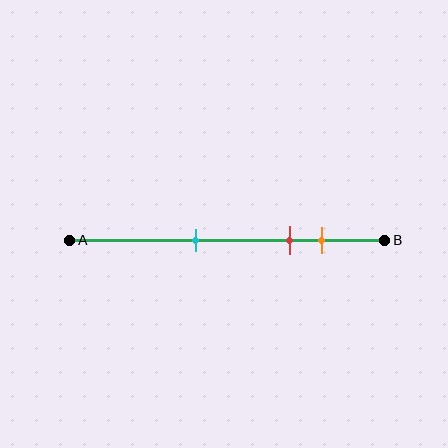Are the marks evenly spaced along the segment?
No, the marks are not evenly spaced.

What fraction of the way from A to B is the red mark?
The red mark is approximately 70% (0.7) of the way from A to B.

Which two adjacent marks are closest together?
The red and orange marks are the closest adjacent pair.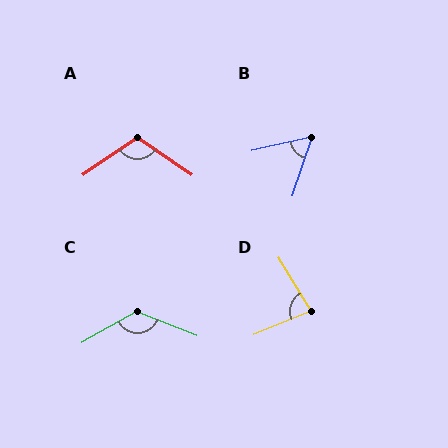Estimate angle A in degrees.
Approximately 111 degrees.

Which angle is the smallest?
B, at approximately 58 degrees.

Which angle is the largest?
C, at approximately 129 degrees.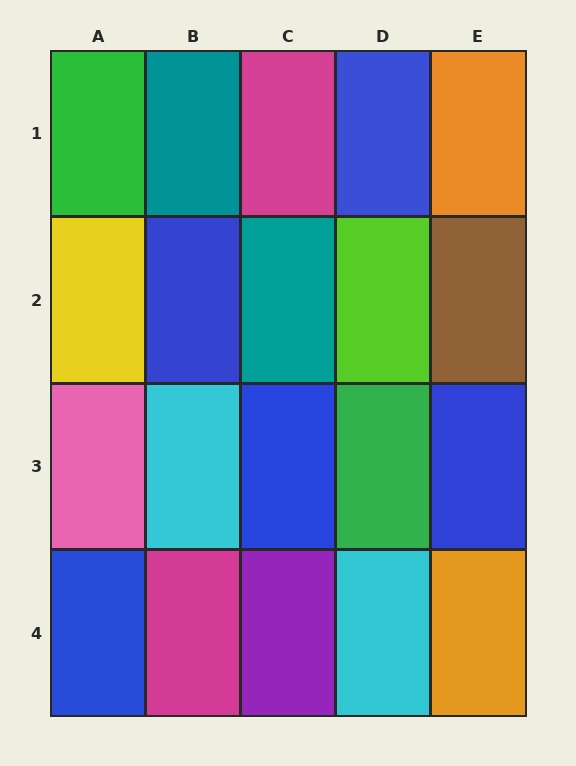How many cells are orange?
2 cells are orange.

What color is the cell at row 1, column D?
Blue.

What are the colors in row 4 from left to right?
Blue, magenta, purple, cyan, orange.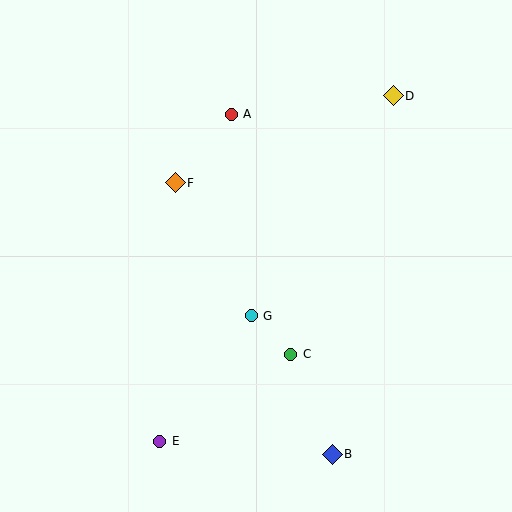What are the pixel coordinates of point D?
Point D is at (393, 96).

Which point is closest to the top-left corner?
Point F is closest to the top-left corner.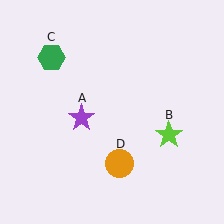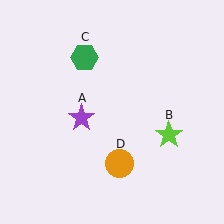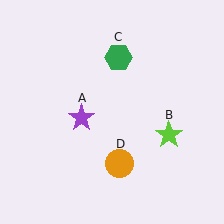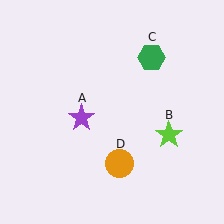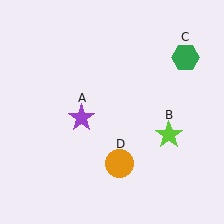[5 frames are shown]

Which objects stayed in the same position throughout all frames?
Purple star (object A) and lime star (object B) and orange circle (object D) remained stationary.